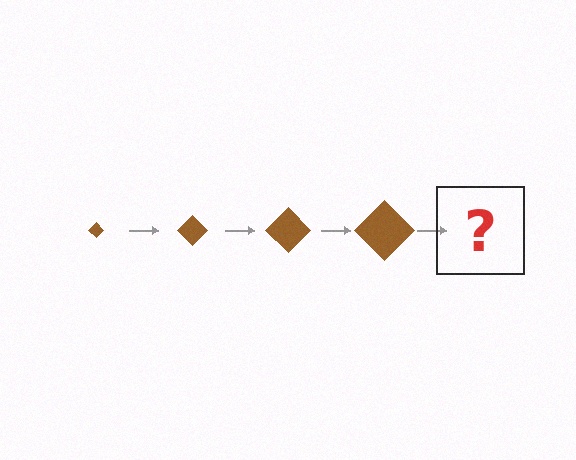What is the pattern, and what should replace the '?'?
The pattern is that the diamond gets progressively larger each step. The '?' should be a brown diamond, larger than the previous one.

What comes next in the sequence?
The next element should be a brown diamond, larger than the previous one.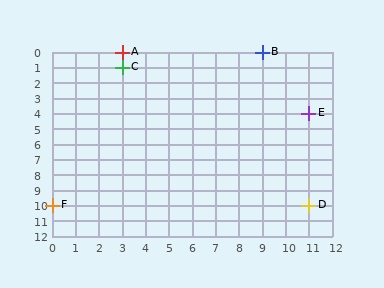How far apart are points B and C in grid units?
Points B and C are 6 columns and 1 row apart (about 6.1 grid units diagonally).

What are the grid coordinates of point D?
Point D is at grid coordinates (11, 10).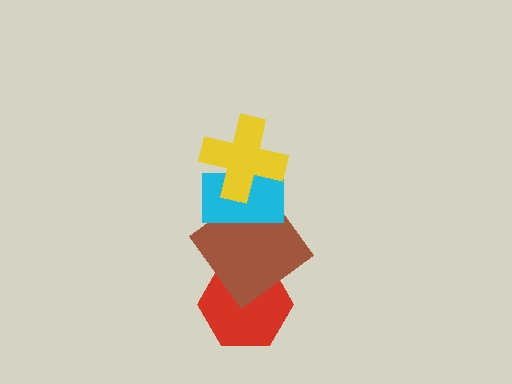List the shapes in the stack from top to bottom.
From top to bottom: the yellow cross, the cyan rectangle, the brown diamond, the red hexagon.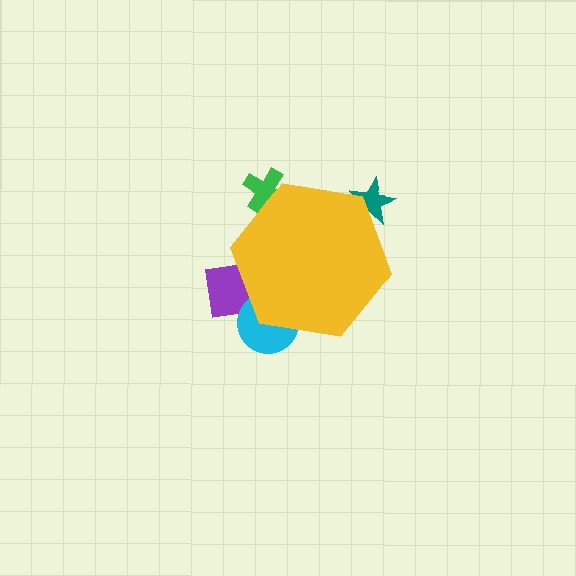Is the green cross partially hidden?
Yes, the green cross is partially hidden behind the yellow hexagon.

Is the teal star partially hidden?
Yes, the teal star is partially hidden behind the yellow hexagon.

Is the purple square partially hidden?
Yes, the purple square is partially hidden behind the yellow hexagon.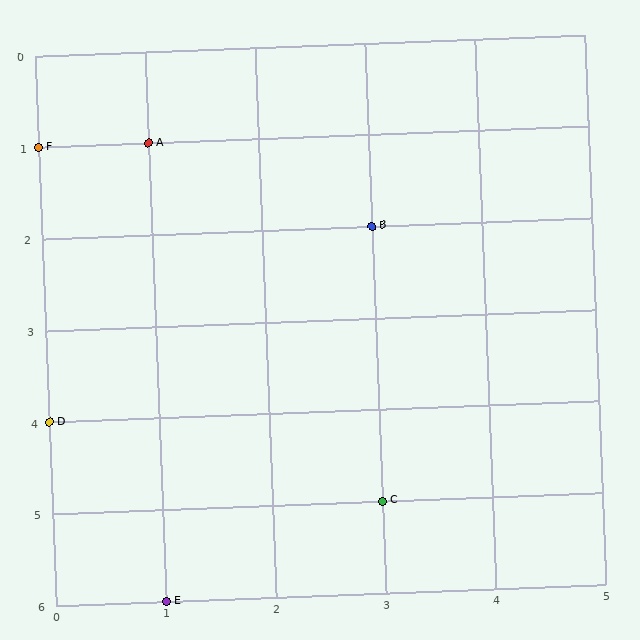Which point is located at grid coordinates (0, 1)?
Point F is at (0, 1).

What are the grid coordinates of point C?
Point C is at grid coordinates (3, 5).